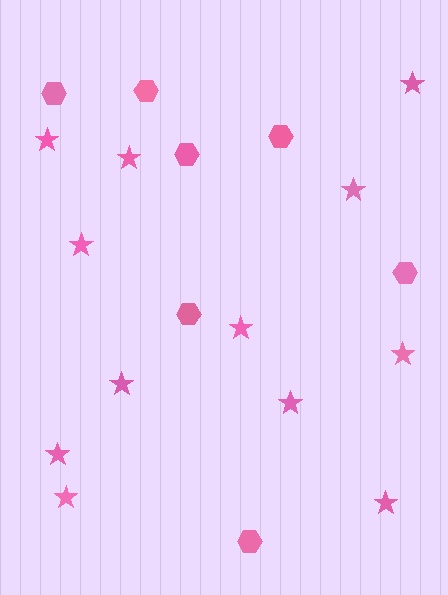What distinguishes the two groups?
There are 2 groups: one group of stars (12) and one group of hexagons (7).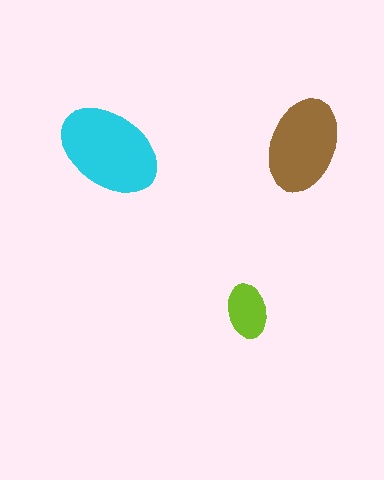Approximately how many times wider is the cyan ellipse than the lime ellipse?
About 2 times wider.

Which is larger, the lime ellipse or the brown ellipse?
The brown one.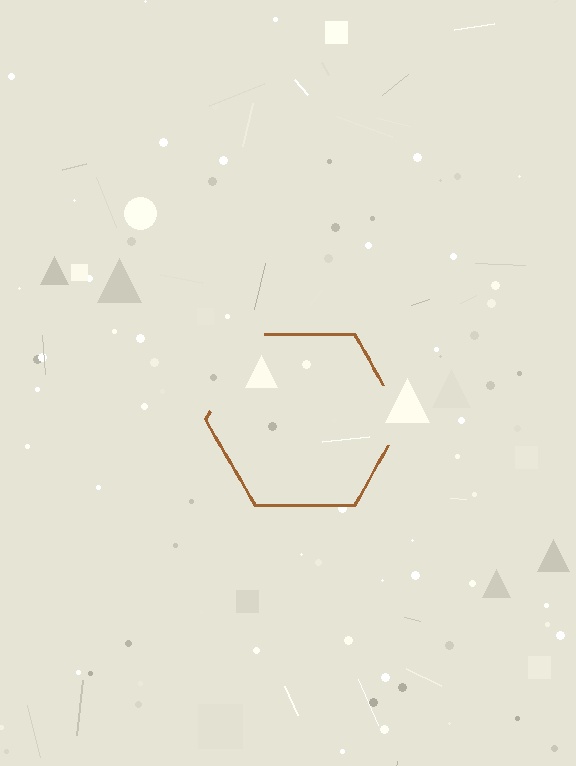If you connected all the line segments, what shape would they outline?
They would outline a hexagon.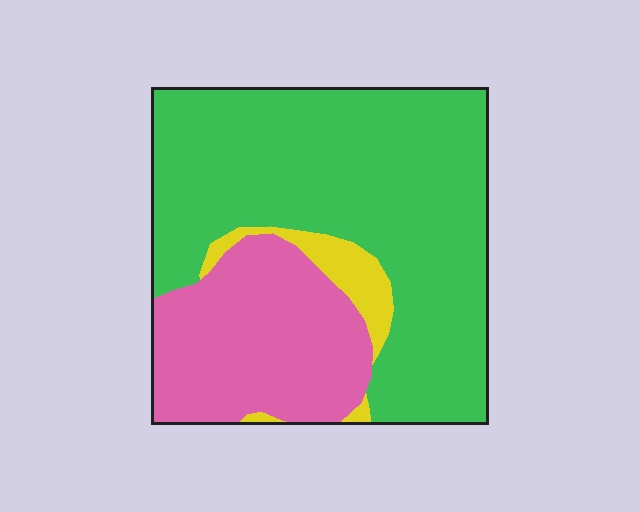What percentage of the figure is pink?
Pink covers about 30% of the figure.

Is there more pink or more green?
Green.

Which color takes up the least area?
Yellow, at roughly 5%.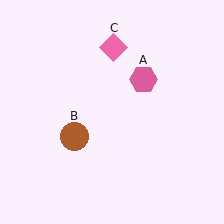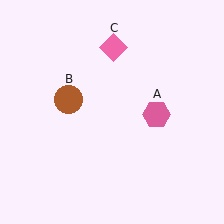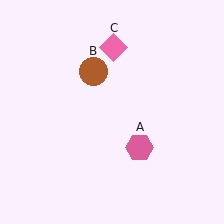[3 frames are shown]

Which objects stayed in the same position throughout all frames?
Pink diamond (object C) remained stationary.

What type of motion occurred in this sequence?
The pink hexagon (object A), brown circle (object B) rotated clockwise around the center of the scene.